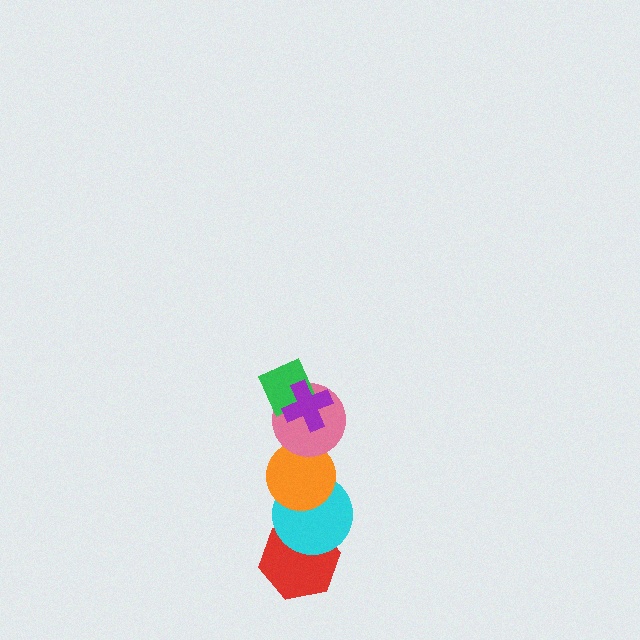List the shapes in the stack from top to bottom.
From top to bottom: the purple cross, the green diamond, the pink circle, the orange circle, the cyan circle, the red hexagon.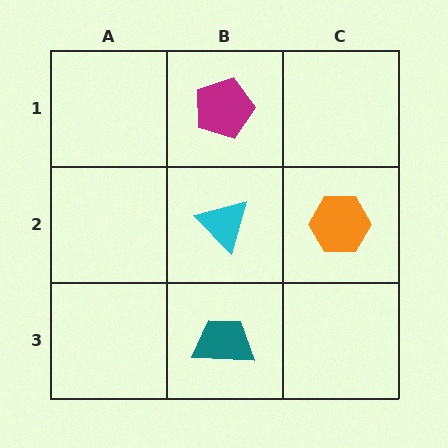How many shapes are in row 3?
1 shape.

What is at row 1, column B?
A magenta pentagon.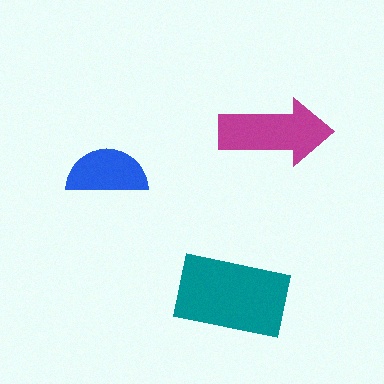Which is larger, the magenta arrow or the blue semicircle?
The magenta arrow.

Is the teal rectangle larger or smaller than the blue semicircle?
Larger.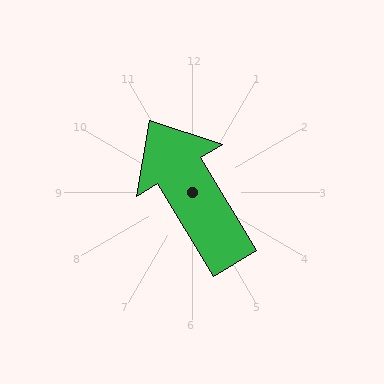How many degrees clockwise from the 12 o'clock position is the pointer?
Approximately 329 degrees.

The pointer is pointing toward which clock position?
Roughly 11 o'clock.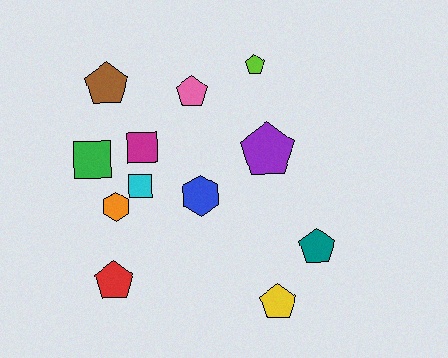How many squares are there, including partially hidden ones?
There are 3 squares.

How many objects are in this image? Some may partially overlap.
There are 12 objects.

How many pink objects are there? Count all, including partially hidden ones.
There is 1 pink object.